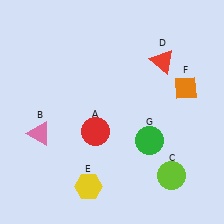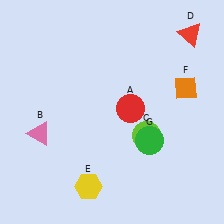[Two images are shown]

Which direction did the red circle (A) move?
The red circle (A) moved right.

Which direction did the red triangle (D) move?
The red triangle (D) moved right.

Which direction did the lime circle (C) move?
The lime circle (C) moved up.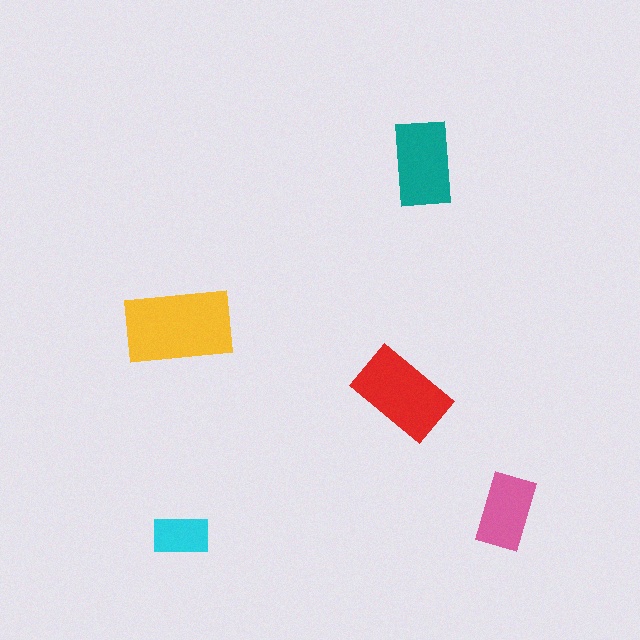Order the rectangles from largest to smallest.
the yellow one, the red one, the teal one, the pink one, the cyan one.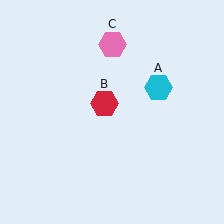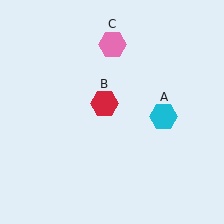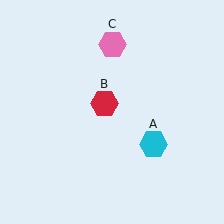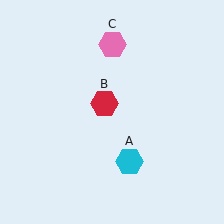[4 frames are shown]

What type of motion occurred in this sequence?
The cyan hexagon (object A) rotated clockwise around the center of the scene.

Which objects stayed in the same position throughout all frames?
Red hexagon (object B) and pink hexagon (object C) remained stationary.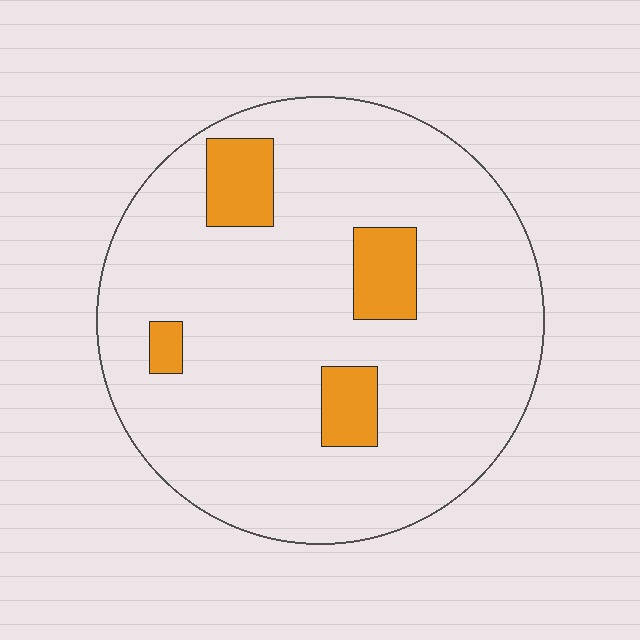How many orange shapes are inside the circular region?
4.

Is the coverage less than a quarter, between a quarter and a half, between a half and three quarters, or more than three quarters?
Less than a quarter.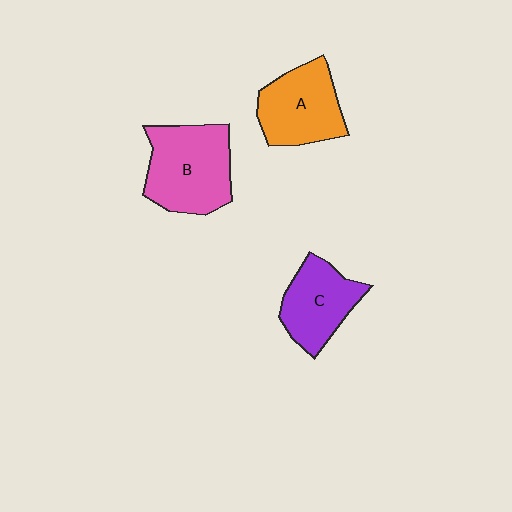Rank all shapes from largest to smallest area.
From largest to smallest: B (pink), A (orange), C (purple).